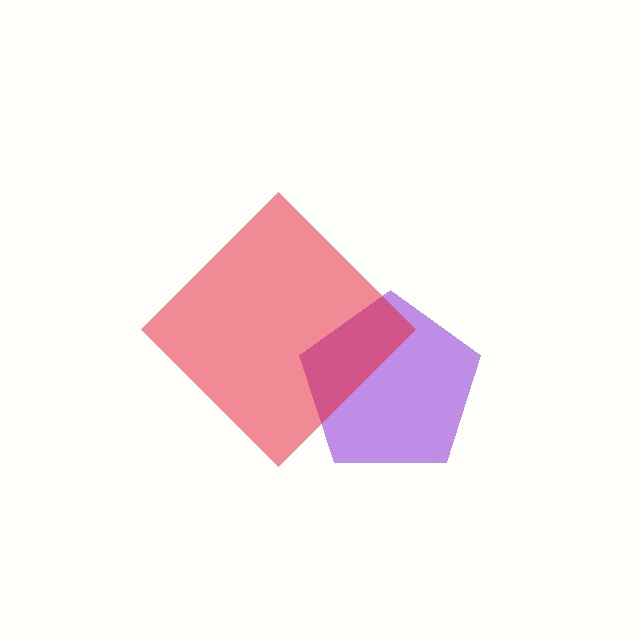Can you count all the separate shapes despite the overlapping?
Yes, there are 2 separate shapes.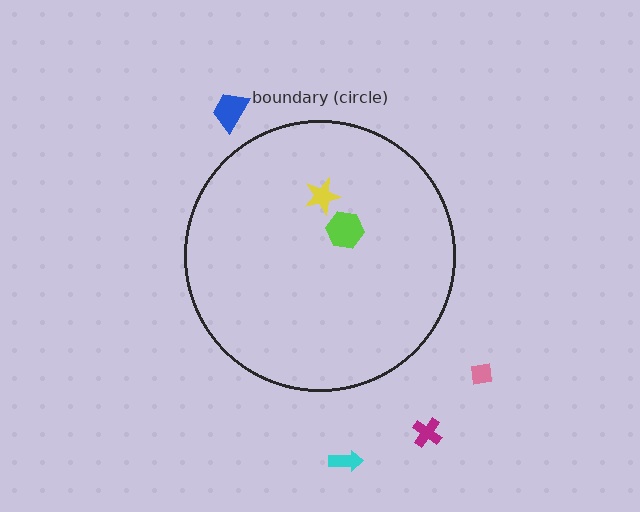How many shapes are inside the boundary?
2 inside, 4 outside.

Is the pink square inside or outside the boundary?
Outside.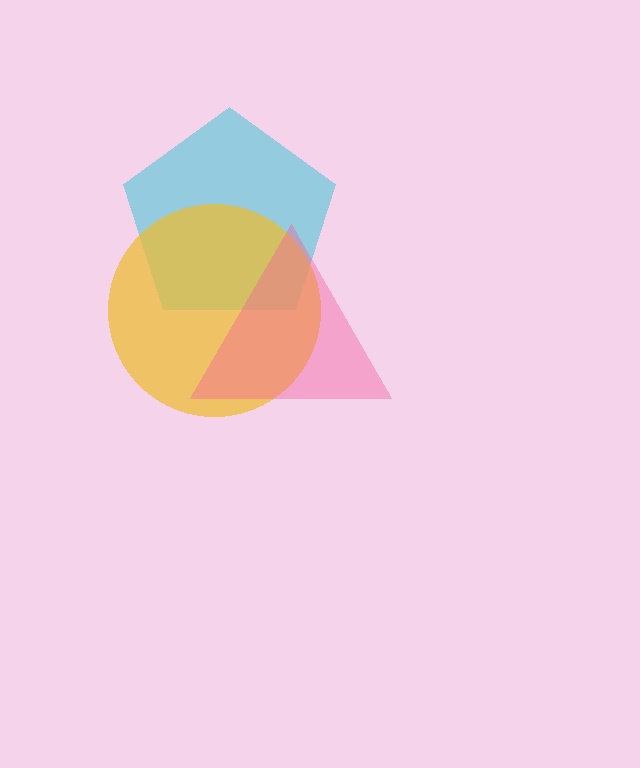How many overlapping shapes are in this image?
There are 3 overlapping shapes in the image.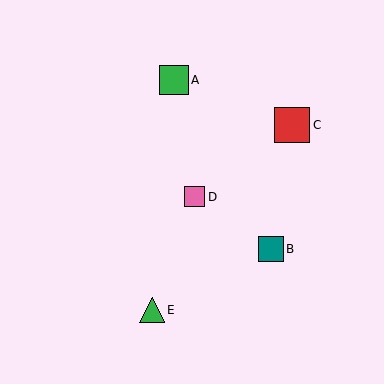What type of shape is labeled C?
Shape C is a red square.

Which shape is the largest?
The red square (labeled C) is the largest.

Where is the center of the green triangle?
The center of the green triangle is at (152, 310).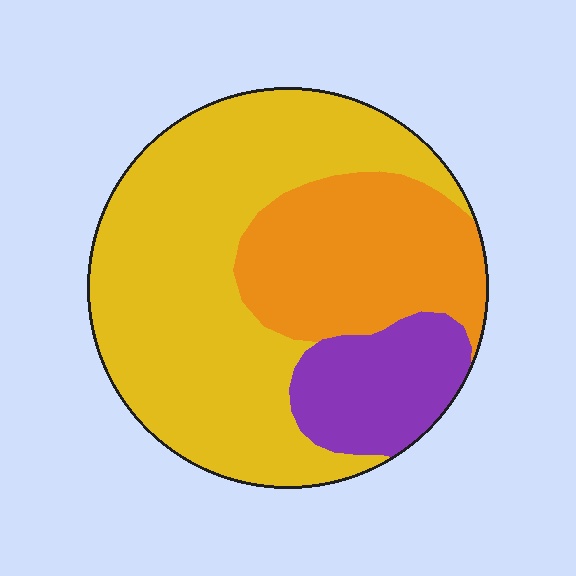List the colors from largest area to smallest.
From largest to smallest: yellow, orange, purple.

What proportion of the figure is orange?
Orange covers about 25% of the figure.